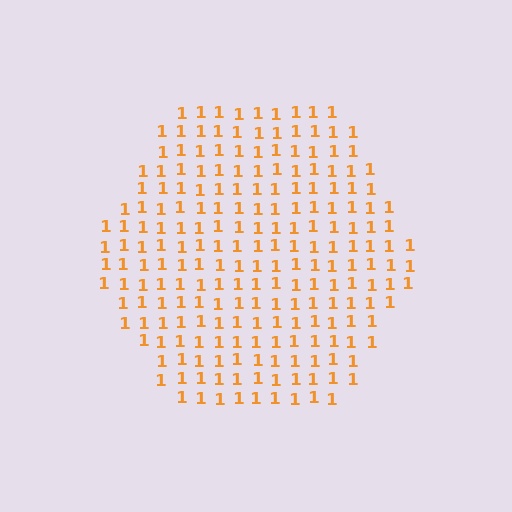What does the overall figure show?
The overall figure shows a hexagon.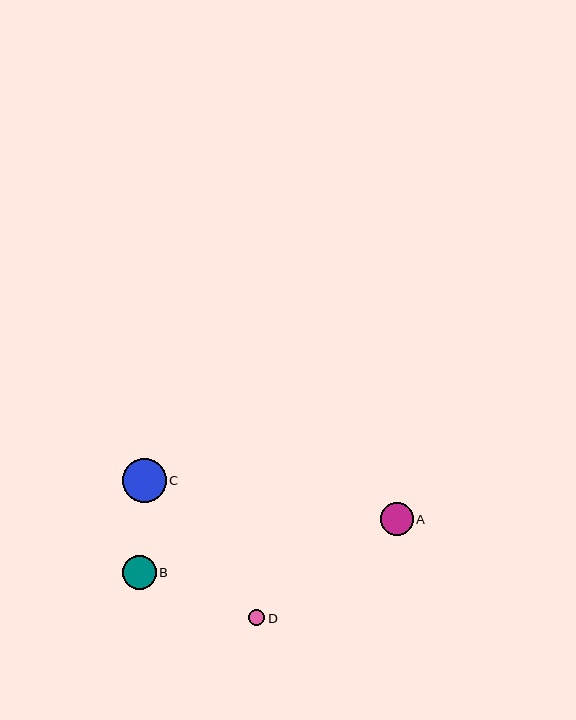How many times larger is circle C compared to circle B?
Circle C is approximately 1.3 times the size of circle B.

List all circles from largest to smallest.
From largest to smallest: C, B, A, D.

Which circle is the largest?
Circle C is the largest with a size of approximately 44 pixels.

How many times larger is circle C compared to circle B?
Circle C is approximately 1.3 times the size of circle B.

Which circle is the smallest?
Circle D is the smallest with a size of approximately 16 pixels.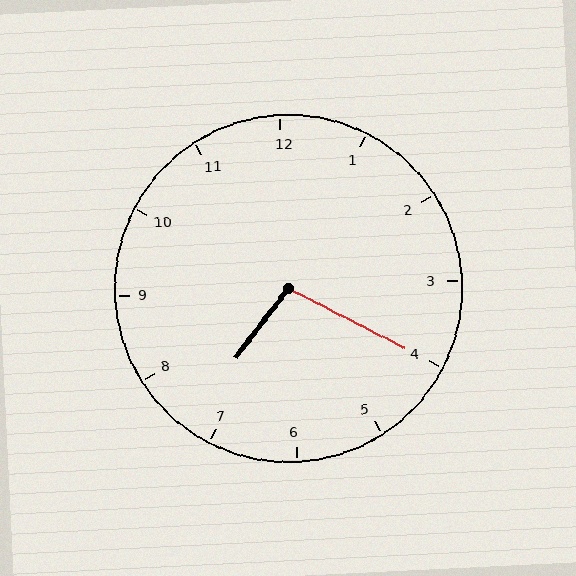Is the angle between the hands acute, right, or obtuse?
It is obtuse.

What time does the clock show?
7:20.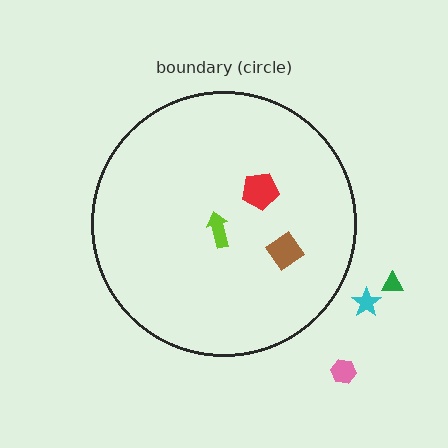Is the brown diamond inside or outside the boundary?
Inside.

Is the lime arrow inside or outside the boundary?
Inside.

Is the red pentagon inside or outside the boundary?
Inside.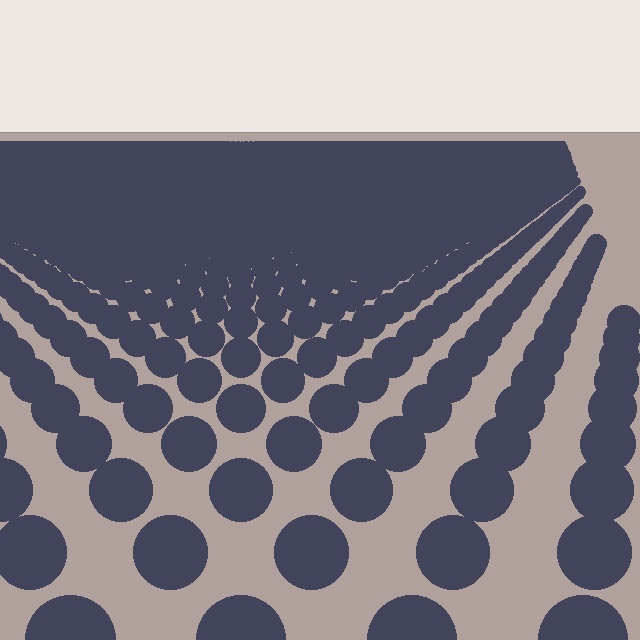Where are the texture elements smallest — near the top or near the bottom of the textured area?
Near the top.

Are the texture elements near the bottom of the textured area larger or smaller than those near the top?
Larger. Near the bottom, elements are closer to the viewer and appear at a bigger on-screen size.